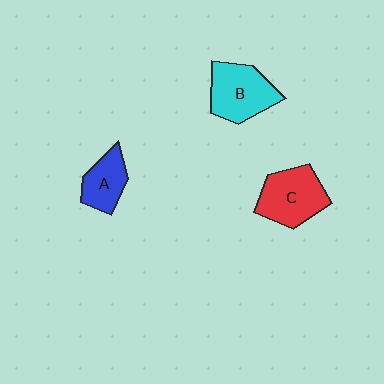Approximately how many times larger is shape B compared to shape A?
Approximately 1.5 times.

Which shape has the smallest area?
Shape A (blue).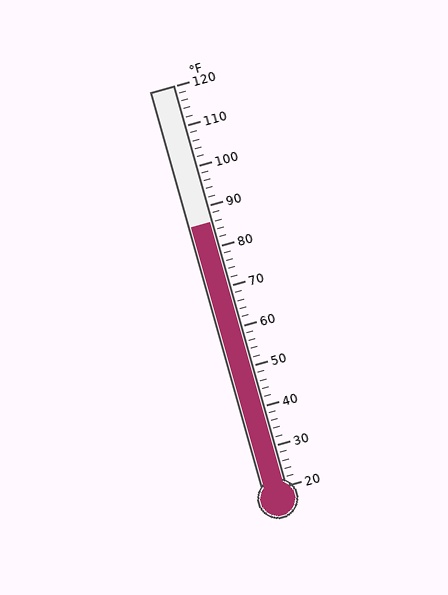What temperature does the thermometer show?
The thermometer shows approximately 86°F.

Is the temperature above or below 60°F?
The temperature is above 60°F.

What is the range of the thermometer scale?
The thermometer scale ranges from 20°F to 120°F.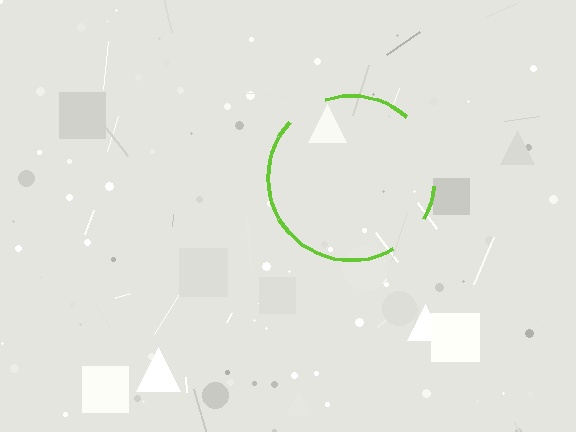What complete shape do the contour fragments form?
The contour fragments form a circle.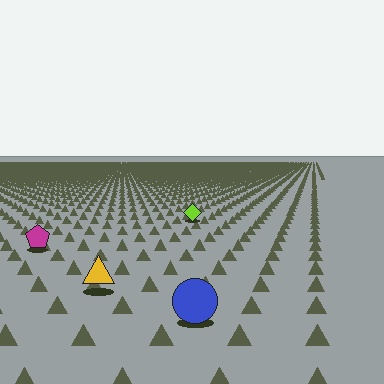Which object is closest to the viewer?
The blue circle is closest. The texture marks near it are larger and more spread out.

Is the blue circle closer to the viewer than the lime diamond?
Yes. The blue circle is closer — you can tell from the texture gradient: the ground texture is coarser near it.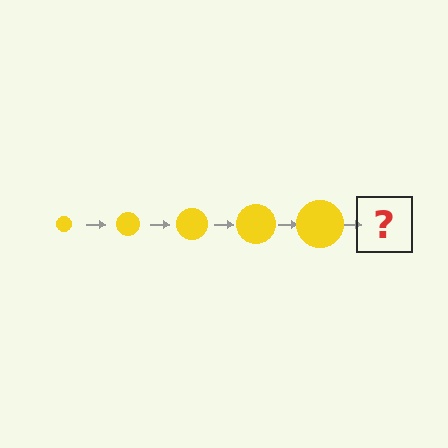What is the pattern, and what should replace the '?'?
The pattern is that the circle gets progressively larger each step. The '?' should be a yellow circle, larger than the previous one.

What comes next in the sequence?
The next element should be a yellow circle, larger than the previous one.